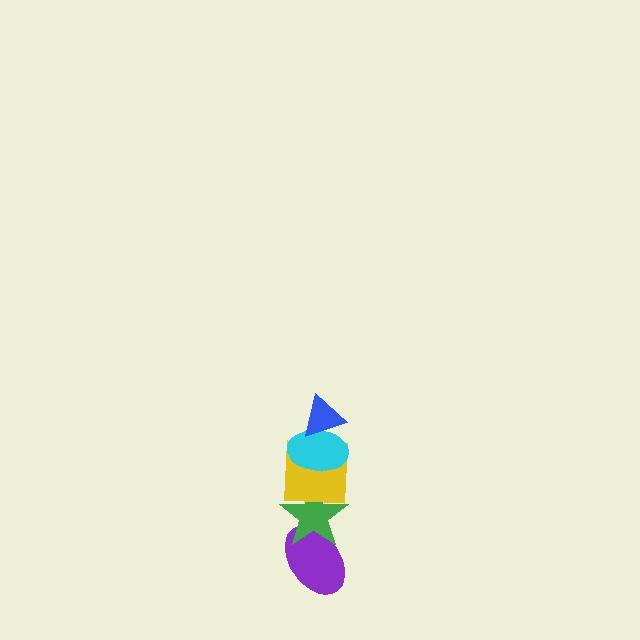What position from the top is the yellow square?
The yellow square is 3rd from the top.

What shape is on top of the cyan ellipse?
The blue triangle is on top of the cyan ellipse.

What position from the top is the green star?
The green star is 4th from the top.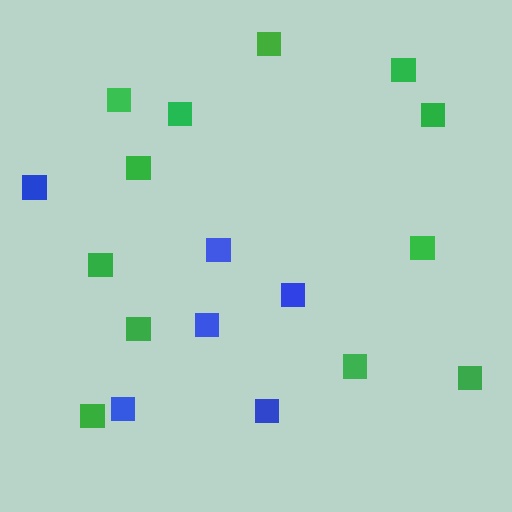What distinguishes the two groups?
There are 2 groups: one group of green squares (12) and one group of blue squares (6).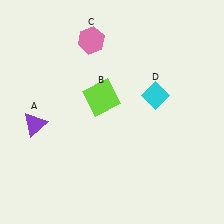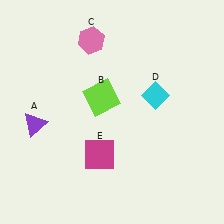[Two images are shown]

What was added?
A magenta square (E) was added in Image 2.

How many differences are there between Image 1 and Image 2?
There is 1 difference between the two images.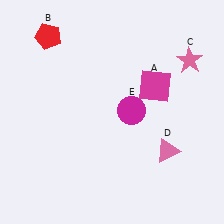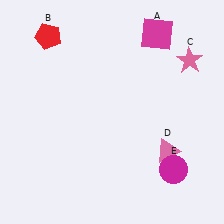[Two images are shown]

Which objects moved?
The objects that moved are: the magenta square (A), the magenta circle (E).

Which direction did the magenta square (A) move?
The magenta square (A) moved up.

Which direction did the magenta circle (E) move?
The magenta circle (E) moved down.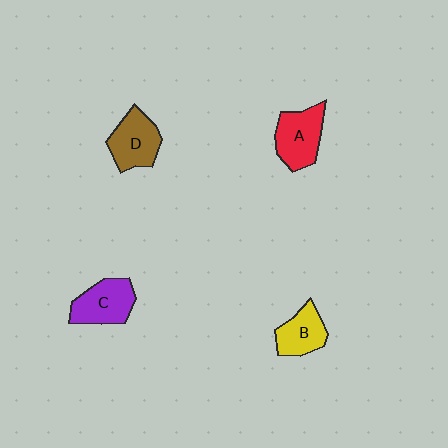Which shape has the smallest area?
Shape B (yellow).